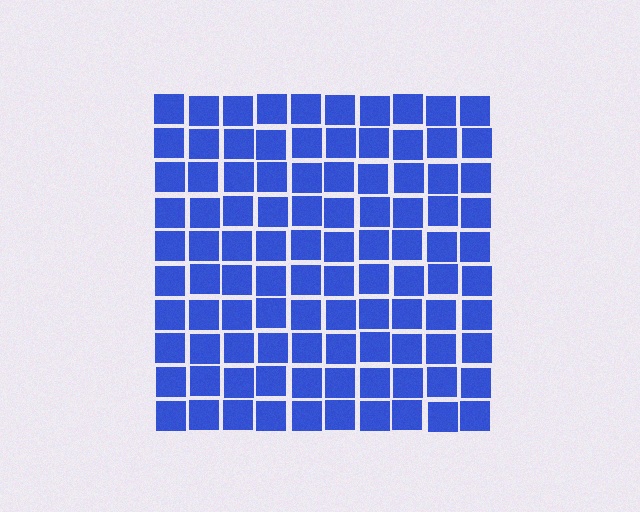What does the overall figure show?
The overall figure shows a square.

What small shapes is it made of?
It is made of small squares.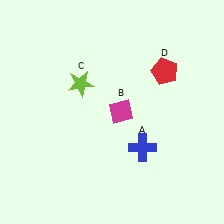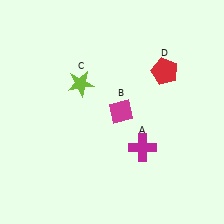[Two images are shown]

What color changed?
The cross (A) changed from blue in Image 1 to magenta in Image 2.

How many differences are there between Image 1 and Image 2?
There is 1 difference between the two images.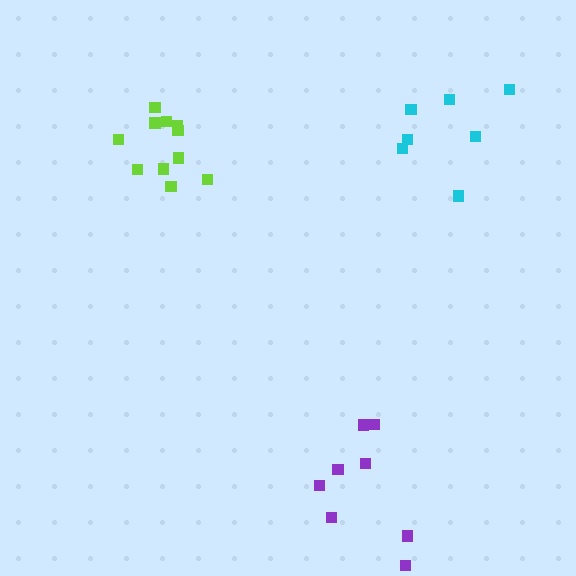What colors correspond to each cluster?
The clusters are colored: purple, cyan, lime.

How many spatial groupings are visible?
There are 3 spatial groupings.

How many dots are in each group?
Group 1: 8 dots, Group 2: 7 dots, Group 3: 11 dots (26 total).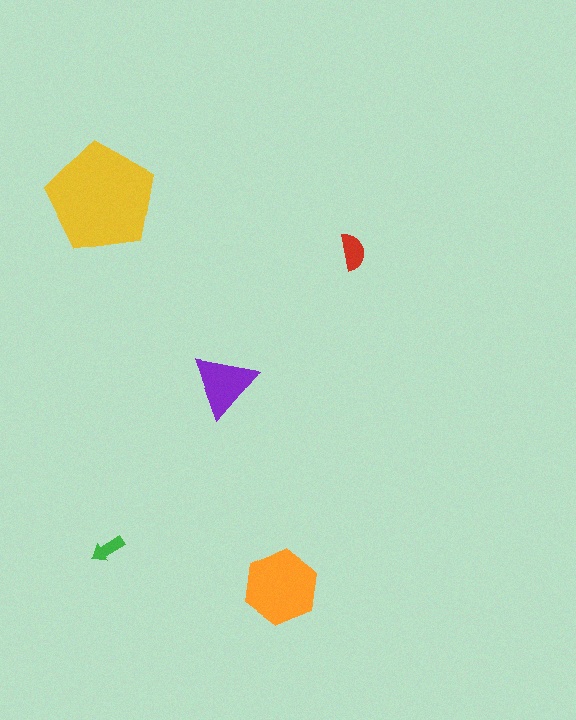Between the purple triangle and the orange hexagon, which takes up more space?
The orange hexagon.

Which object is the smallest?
The green arrow.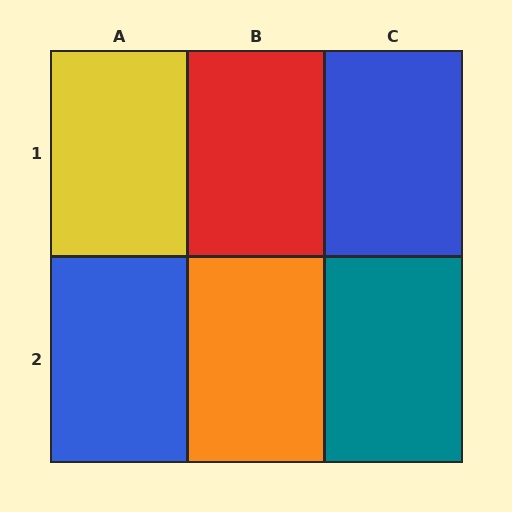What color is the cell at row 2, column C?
Teal.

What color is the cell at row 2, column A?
Blue.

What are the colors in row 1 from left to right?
Yellow, red, blue.